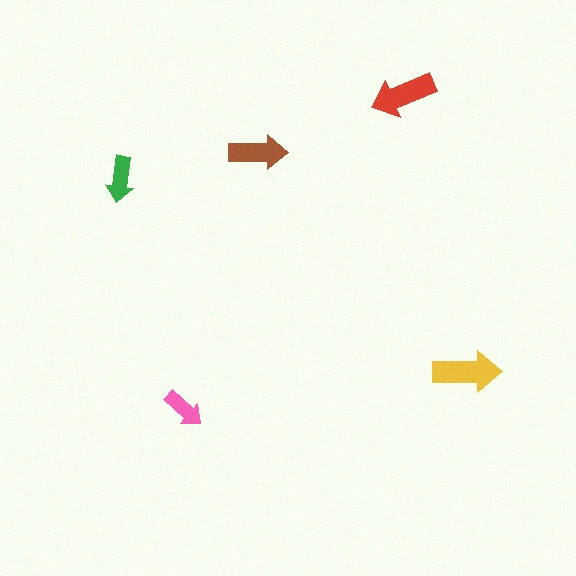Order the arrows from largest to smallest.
the yellow one, the red one, the brown one, the green one, the pink one.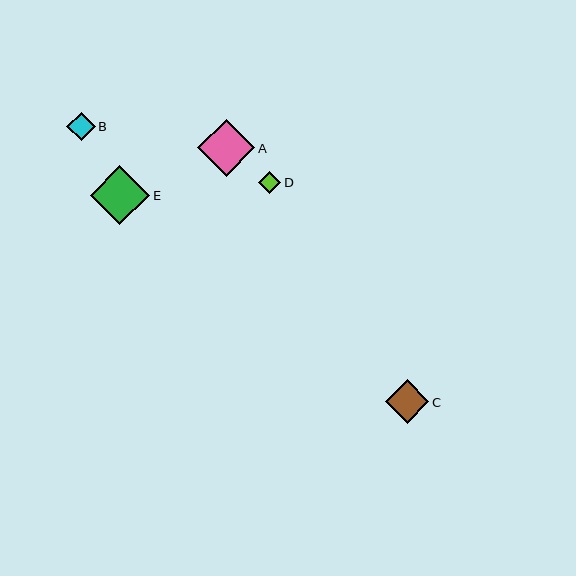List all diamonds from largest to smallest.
From largest to smallest: E, A, C, B, D.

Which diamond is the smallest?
Diamond D is the smallest with a size of approximately 22 pixels.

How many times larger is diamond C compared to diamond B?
Diamond C is approximately 1.5 times the size of diamond B.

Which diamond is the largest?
Diamond E is the largest with a size of approximately 59 pixels.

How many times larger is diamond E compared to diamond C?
Diamond E is approximately 1.4 times the size of diamond C.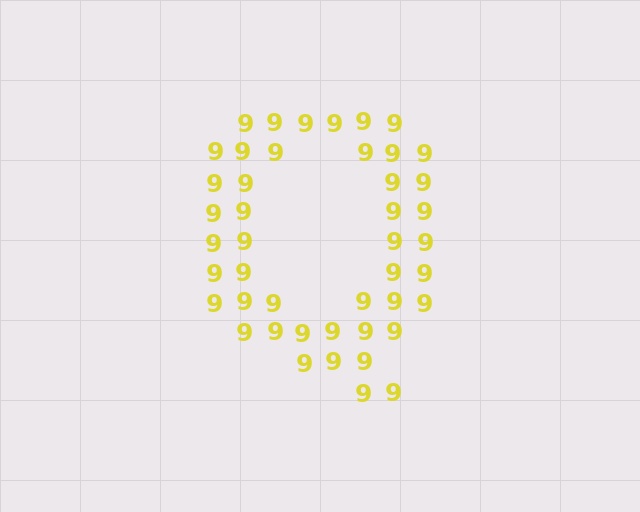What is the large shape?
The large shape is the letter Q.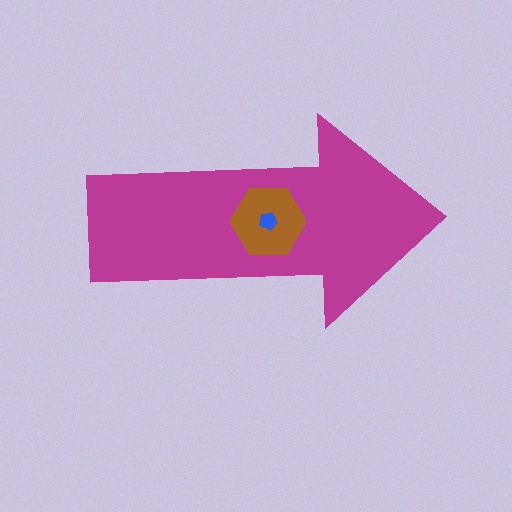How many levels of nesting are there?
3.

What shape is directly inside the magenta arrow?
The brown hexagon.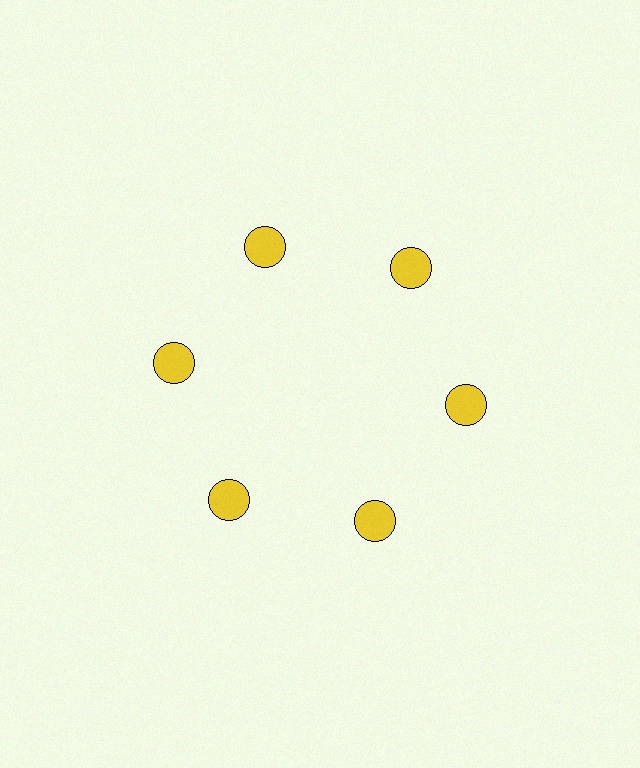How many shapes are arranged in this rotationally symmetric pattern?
There are 6 shapes, arranged in 6 groups of 1.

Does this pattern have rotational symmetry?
Yes, this pattern has 6-fold rotational symmetry. It looks the same after rotating 60 degrees around the center.